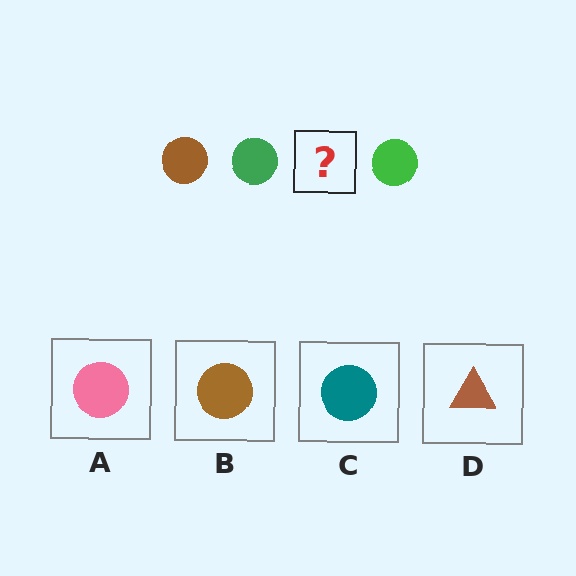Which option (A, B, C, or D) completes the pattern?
B.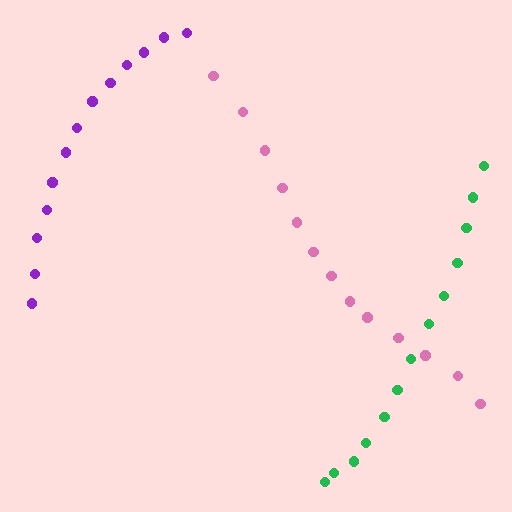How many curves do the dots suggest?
There are 3 distinct paths.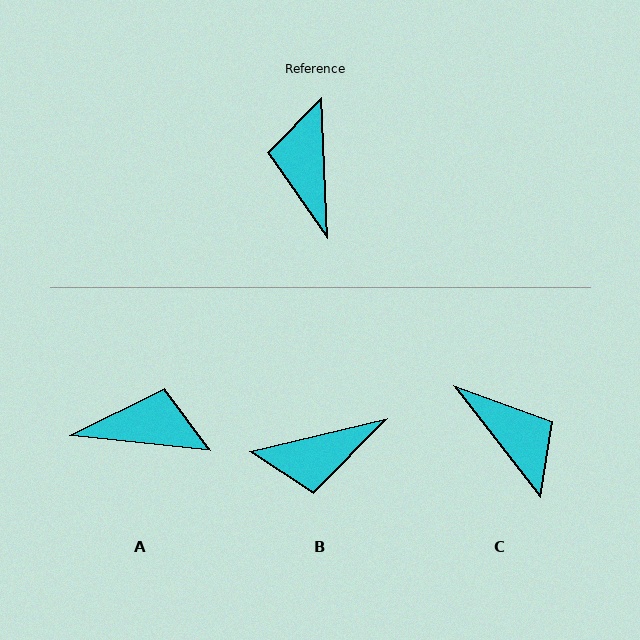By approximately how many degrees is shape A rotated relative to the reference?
Approximately 99 degrees clockwise.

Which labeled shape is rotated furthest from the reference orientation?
C, about 144 degrees away.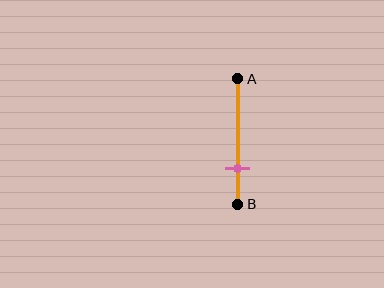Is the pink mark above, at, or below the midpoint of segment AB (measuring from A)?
The pink mark is below the midpoint of segment AB.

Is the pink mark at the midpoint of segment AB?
No, the mark is at about 70% from A, not at the 50% midpoint.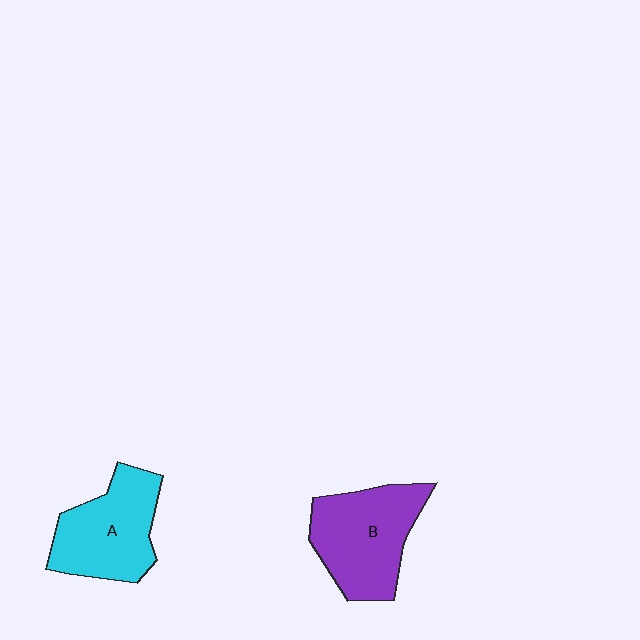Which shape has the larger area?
Shape B (purple).